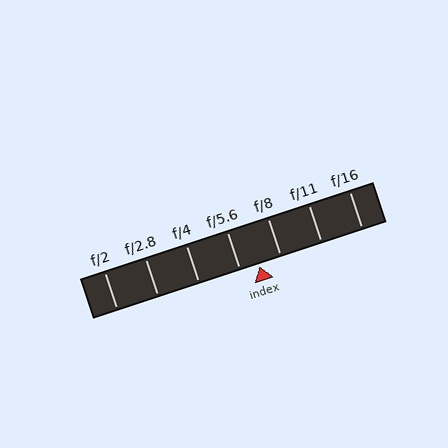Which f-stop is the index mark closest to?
The index mark is closest to f/5.6.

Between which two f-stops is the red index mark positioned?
The index mark is between f/5.6 and f/8.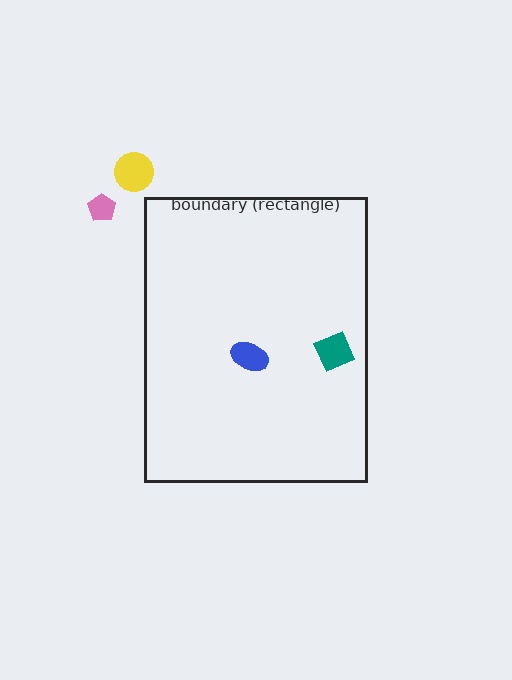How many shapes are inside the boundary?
2 inside, 2 outside.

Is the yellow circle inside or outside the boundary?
Outside.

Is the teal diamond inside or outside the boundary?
Inside.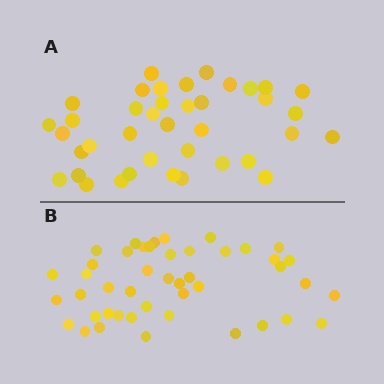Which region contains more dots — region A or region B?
Region B (the bottom region) has more dots.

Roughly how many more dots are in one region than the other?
Region B has about 6 more dots than region A.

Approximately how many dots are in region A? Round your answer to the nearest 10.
About 40 dots. (The exact count is 39, which rounds to 40.)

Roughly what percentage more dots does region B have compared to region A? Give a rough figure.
About 15% more.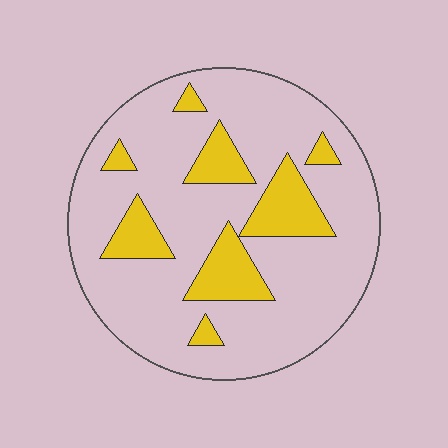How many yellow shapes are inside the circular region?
8.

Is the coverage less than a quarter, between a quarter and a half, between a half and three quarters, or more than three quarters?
Less than a quarter.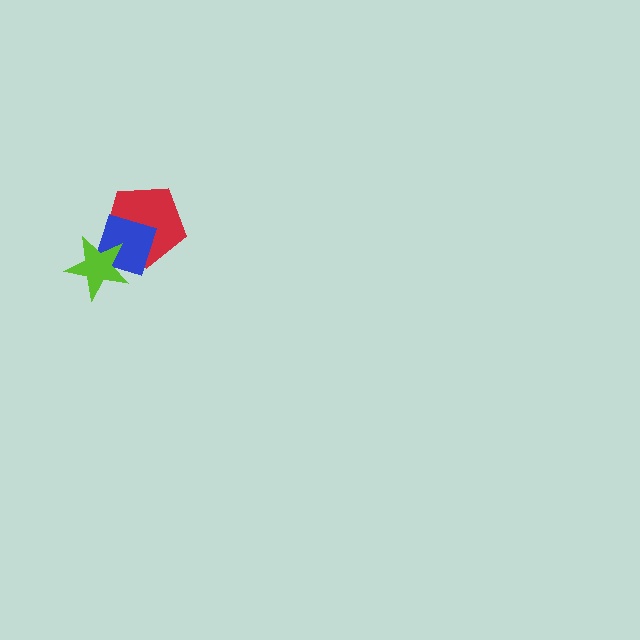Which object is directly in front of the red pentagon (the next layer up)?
The blue diamond is directly in front of the red pentagon.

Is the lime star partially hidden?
No, no other shape covers it.